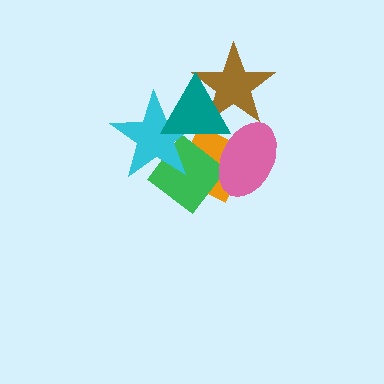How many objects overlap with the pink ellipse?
4 objects overlap with the pink ellipse.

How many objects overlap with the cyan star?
3 objects overlap with the cyan star.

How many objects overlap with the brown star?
2 objects overlap with the brown star.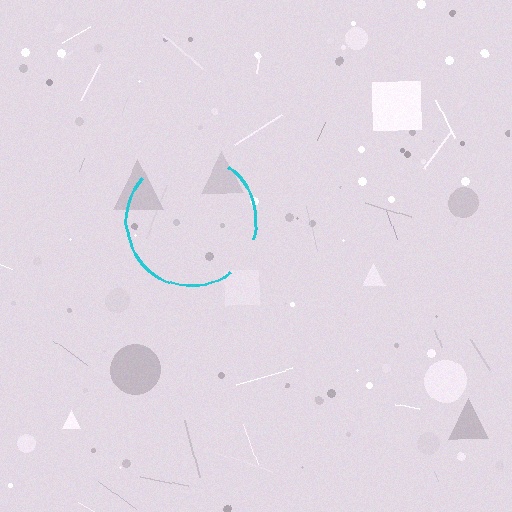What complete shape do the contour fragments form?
The contour fragments form a circle.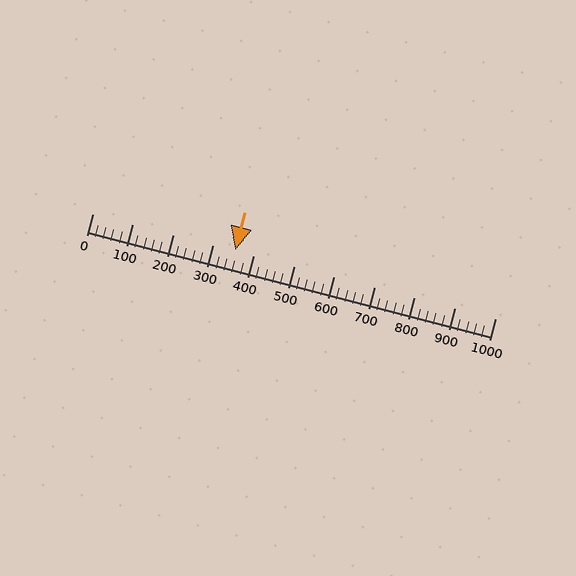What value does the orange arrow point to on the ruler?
The orange arrow points to approximately 355.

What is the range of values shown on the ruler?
The ruler shows values from 0 to 1000.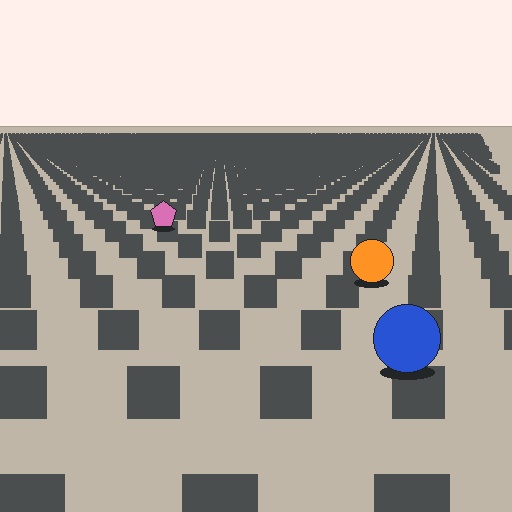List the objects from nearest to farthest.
From nearest to farthest: the blue circle, the orange circle, the pink pentagon.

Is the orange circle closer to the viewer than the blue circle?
No. The blue circle is closer — you can tell from the texture gradient: the ground texture is coarser near it.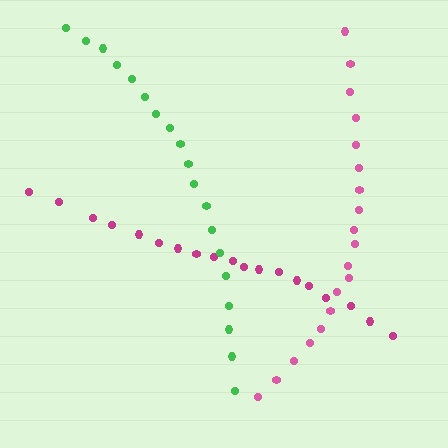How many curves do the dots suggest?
There are 3 distinct paths.